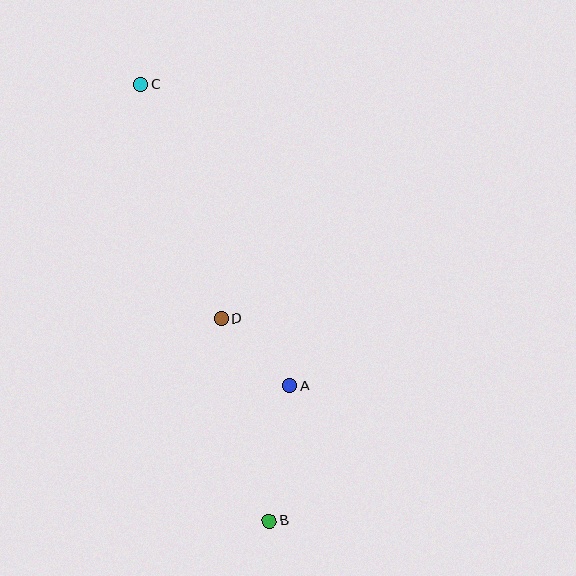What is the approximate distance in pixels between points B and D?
The distance between B and D is approximately 208 pixels.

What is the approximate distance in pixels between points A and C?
The distance between A and C is approximately 336 pixels.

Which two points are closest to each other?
Points A and D are closest to each other.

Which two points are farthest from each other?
Points B and C are farthest from each other.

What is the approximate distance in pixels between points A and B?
The distance between A and B is approximately 137 pixels.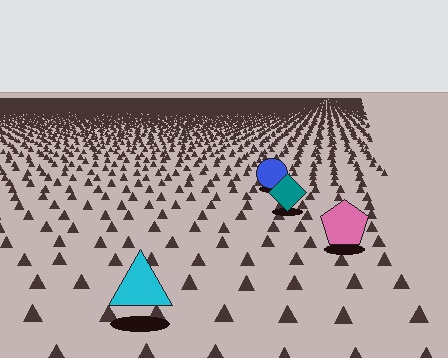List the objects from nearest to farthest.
From nearest to farthest: the cyan triangle, the pink pentagon, the teal diamond, the blue circle.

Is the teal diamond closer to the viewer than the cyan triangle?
No. The cyan triangle is closer — you can tell from the texture gradient: the ground texture is coarser near it.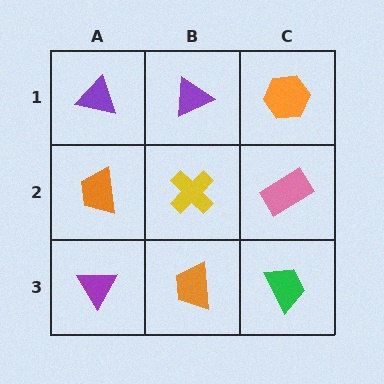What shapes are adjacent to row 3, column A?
An orange trapezoid (row 2, column A), an orange trapezoid (row 3, column B).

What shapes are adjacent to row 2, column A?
A purple triangle (row 1, column A), a purple triangle (row 3, column A), a yellow cross (row 2, column B).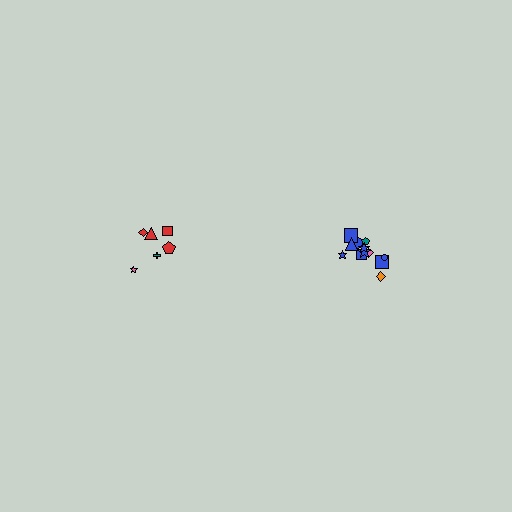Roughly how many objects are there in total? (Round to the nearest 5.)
Roughly 20 objects in total.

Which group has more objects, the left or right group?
The right group.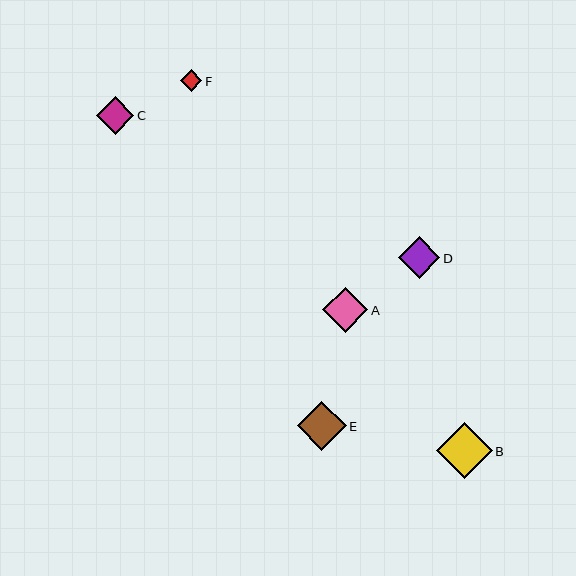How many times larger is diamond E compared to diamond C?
Diamond E is approximately 1.3 times the size of diamond C.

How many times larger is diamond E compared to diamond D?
Diamond E is approximately 1.2 times the size of diamond D.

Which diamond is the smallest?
Diamond F is the smallest with a size of approximately 21 pixels.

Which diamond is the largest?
Diamond B is the largest with a size of approximately 56 pixels.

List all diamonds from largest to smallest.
From largest to smallest: B, E, A, D, C, F.